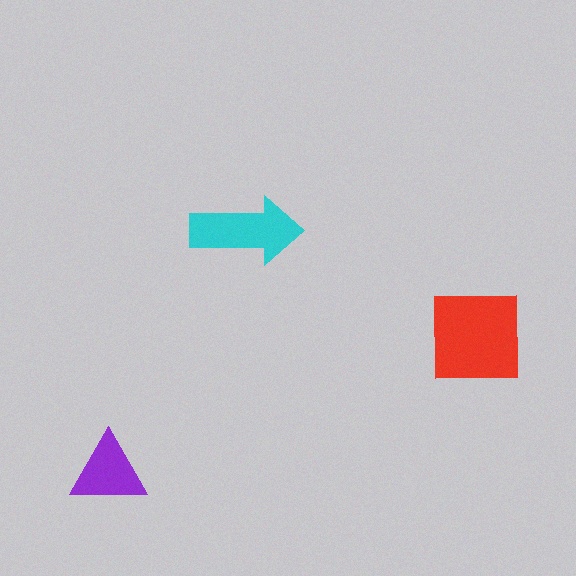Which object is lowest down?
The purple triangle is bottommost.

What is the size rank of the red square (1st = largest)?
1st.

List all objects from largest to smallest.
The red square, the cyan arrow, the purple triangle.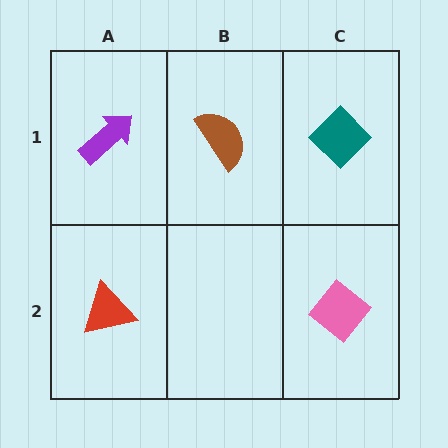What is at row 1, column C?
A teal diamond.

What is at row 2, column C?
A pink diamond.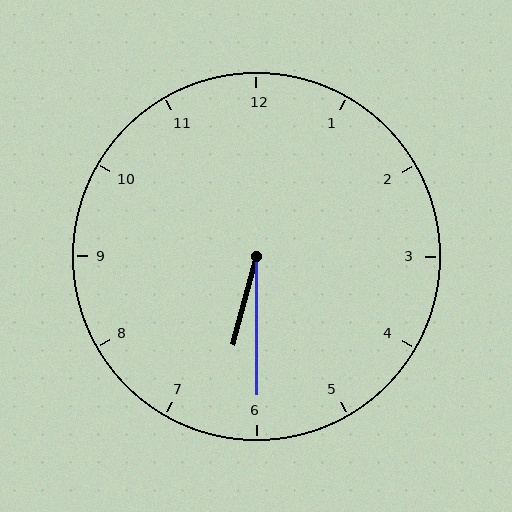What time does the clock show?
6:30.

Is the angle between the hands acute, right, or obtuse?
It is acute.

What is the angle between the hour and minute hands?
Approximately 15 degrees.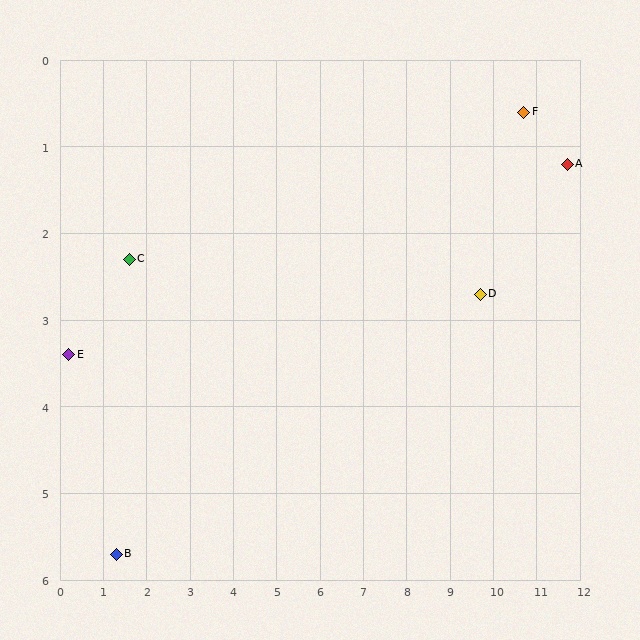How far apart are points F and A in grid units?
Points F and A are about 1.2 grid units apart.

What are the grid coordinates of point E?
Point E is at approximately (0.2, 3.4).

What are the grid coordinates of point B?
Point B is at approximately (1.3, 5.7).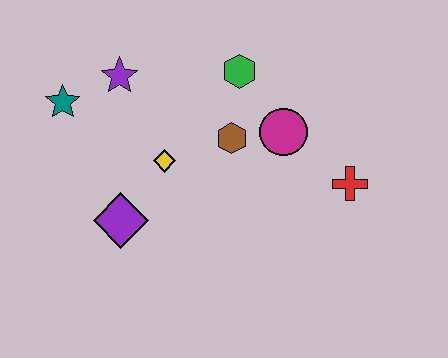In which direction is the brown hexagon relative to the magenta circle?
The brown hexagon is to the left of the magenta circle.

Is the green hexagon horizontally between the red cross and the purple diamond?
Yes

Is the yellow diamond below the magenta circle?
Yes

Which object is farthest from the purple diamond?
The red cross is farthest from the purple diamond.